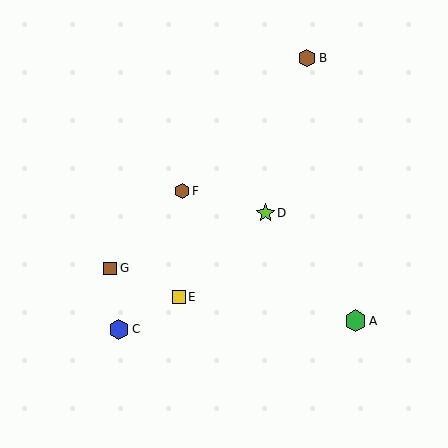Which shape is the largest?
The green hexagon (labeled A) is the largest.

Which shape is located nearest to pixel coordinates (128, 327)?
The blue hexagon (labeled C) at (119, 329) is nearest to that location.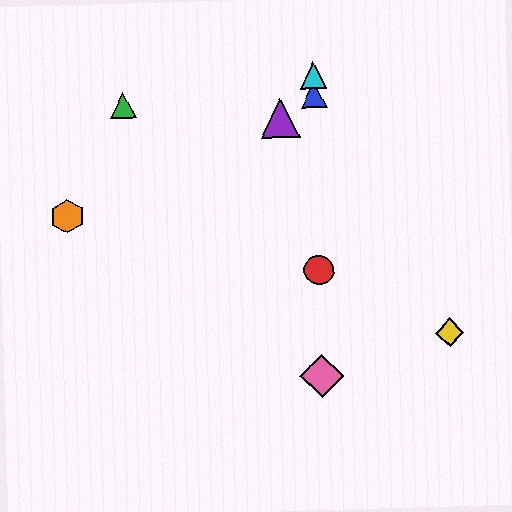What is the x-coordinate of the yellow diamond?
The yellow diamond is at x≈450.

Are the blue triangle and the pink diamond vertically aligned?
Yes, both are at x≈314.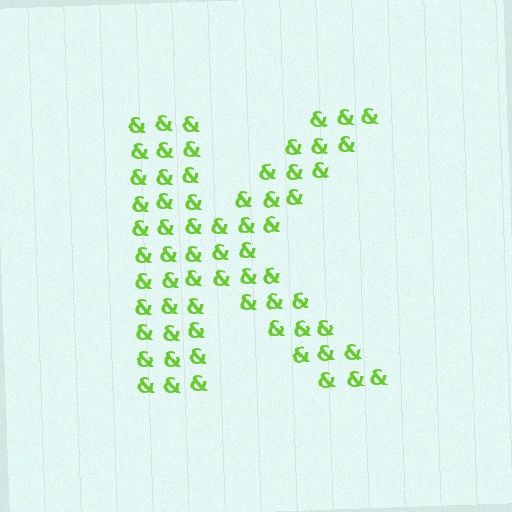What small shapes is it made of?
It is made of small ampersands.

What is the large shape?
The large shape is the letter K.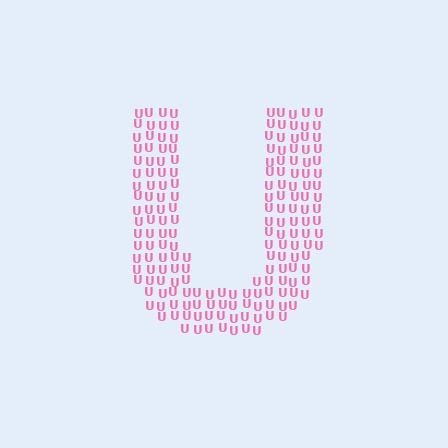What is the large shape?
The large shape is the letter U.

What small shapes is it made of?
It is made of small letter U's.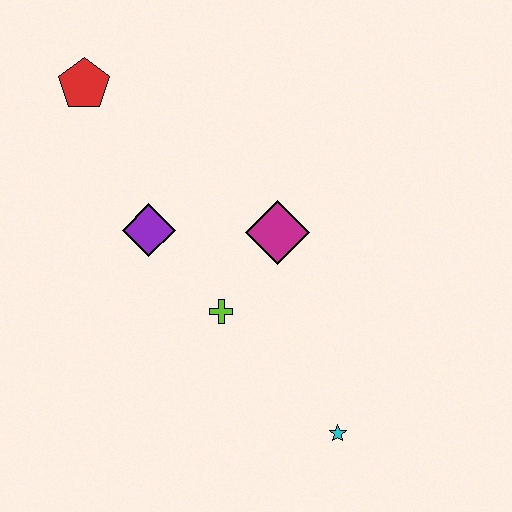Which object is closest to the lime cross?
The magenta diamond is closest to the lime cross.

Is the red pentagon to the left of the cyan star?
Yes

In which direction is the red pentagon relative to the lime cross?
The red pentagon is above the lime cross.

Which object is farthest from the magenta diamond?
The red pentagon is farthest from the magenta diamond.